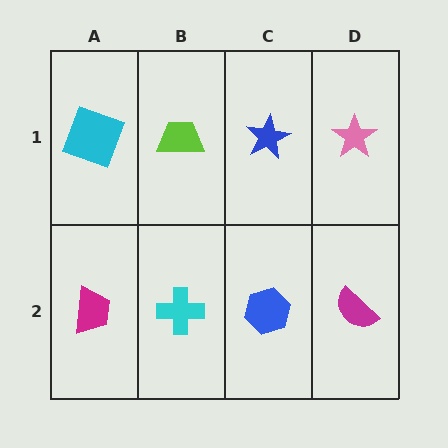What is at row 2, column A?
A magenta trapezoid.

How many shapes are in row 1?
4 shapes.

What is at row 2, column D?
A magenta semicircle.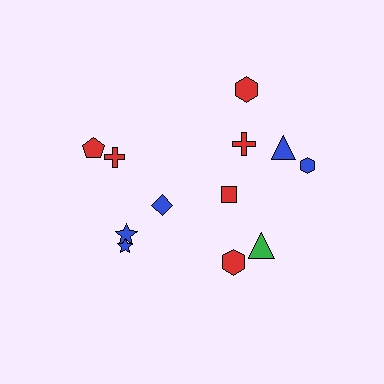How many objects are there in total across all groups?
There are 12 objects.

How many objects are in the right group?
There are 7 objects.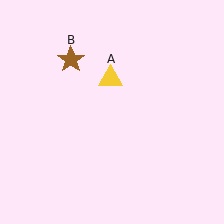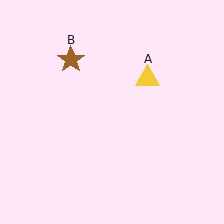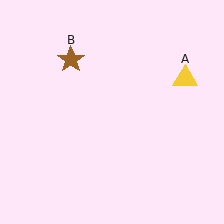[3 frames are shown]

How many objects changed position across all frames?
1 object changed position: yellow triangle (object A).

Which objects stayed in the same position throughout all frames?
Brown star (object B) remained stationary.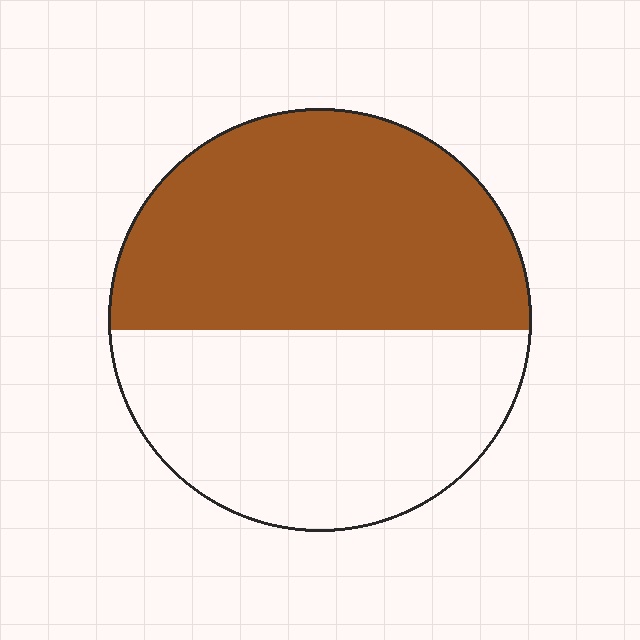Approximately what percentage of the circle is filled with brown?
Approximately 55%.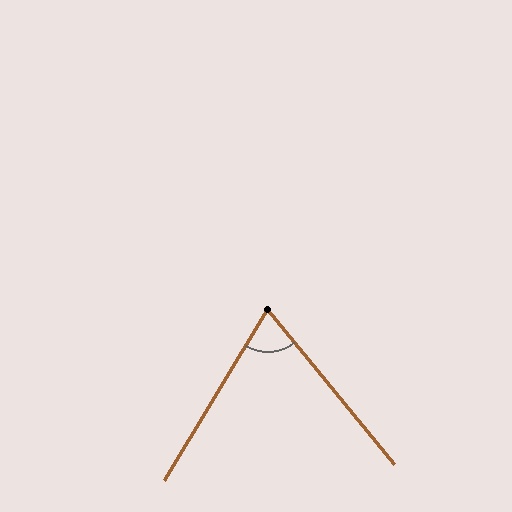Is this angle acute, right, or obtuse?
It is acute.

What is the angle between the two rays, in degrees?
Approximately 71 degrees.